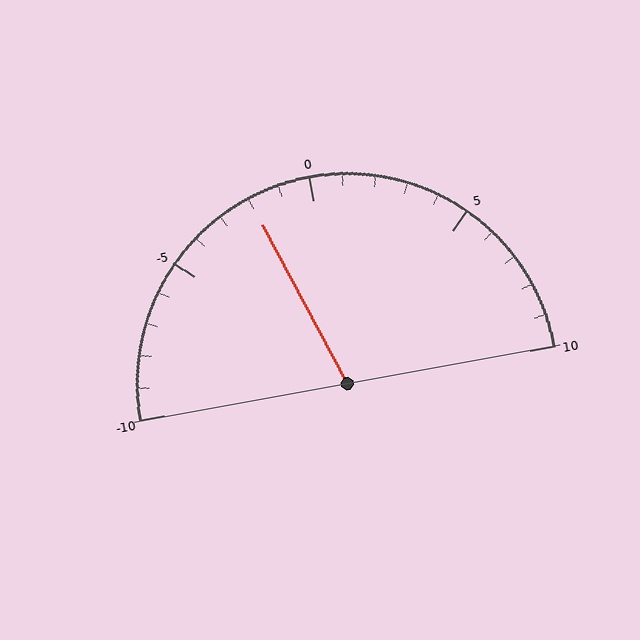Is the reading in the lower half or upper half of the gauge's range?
The reading is in the lower half of the range (-10 to 10).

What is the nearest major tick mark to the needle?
The nearest major tick mark is 0.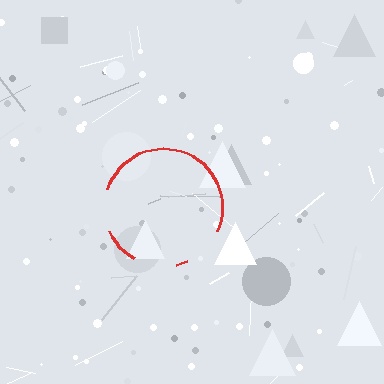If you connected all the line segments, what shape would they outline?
They would outline a circle.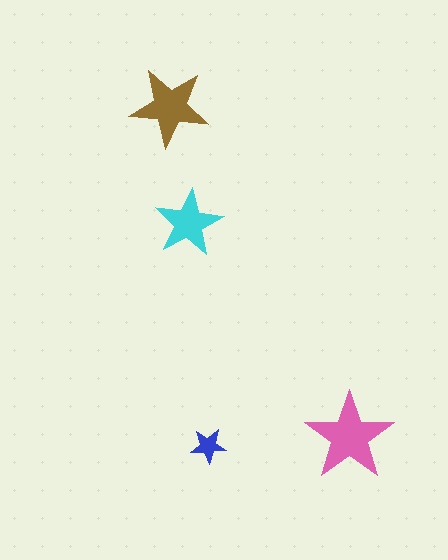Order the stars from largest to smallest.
the pink one, the brown one, the cyan one, the blue one.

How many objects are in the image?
There are 4 objects in the image.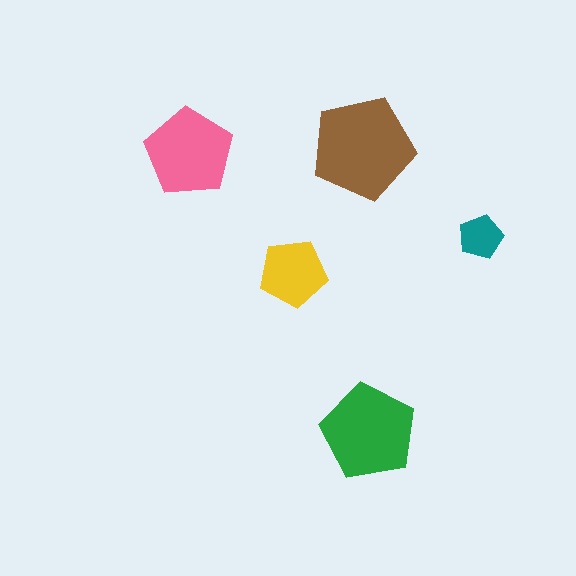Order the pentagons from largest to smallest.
the brown one, the green one, the pink one, the yellow one, the teal one.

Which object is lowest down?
The green pentagon is bottommost.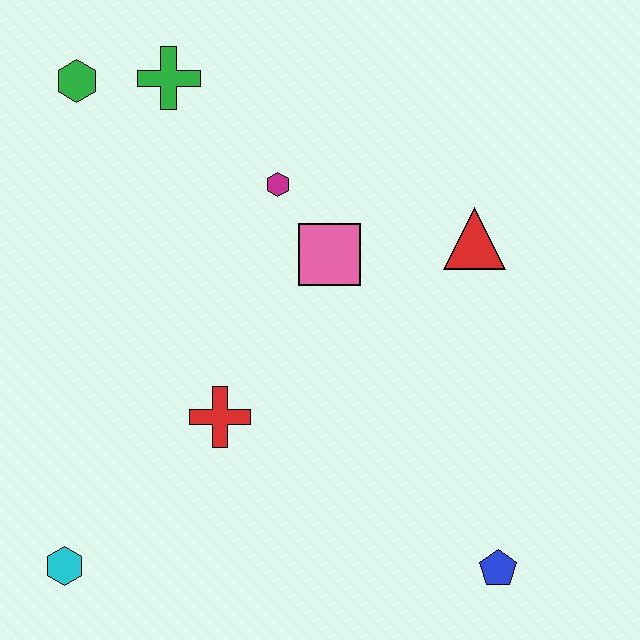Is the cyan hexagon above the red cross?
No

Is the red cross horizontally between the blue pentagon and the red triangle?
No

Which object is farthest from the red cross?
The green hexagon is farthest from the red cross.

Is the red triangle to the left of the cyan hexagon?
No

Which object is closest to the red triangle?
The pink square is closest to the red triangle.